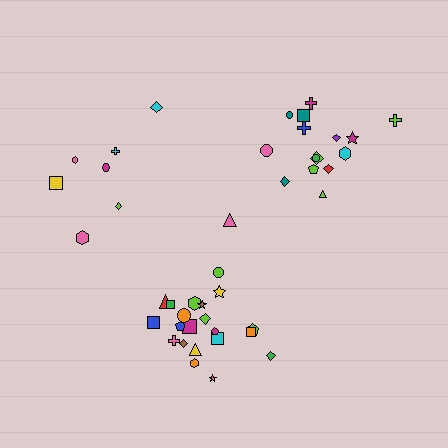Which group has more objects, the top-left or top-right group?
The top-right group.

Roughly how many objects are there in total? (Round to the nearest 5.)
Roughly 45 objects in total.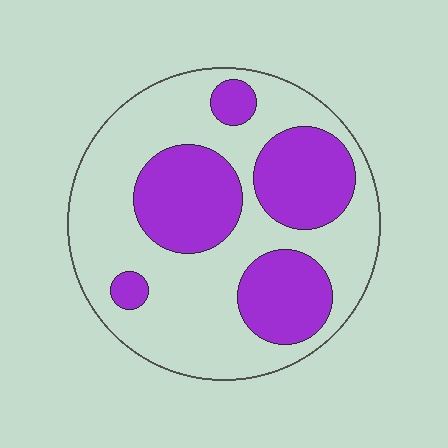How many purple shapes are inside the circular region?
5.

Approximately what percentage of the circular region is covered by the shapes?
Approximately 35%.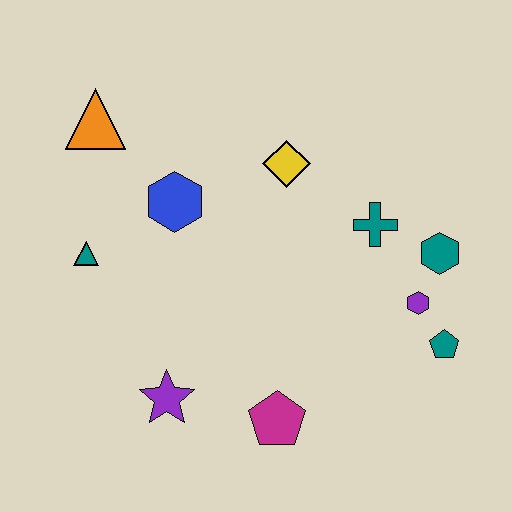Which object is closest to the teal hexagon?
The purple hexagon is closest to the teal hexagon.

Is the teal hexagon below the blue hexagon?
Yes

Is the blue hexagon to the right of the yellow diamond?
No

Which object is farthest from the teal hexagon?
The orange triangle is farthest from the teal hexagon.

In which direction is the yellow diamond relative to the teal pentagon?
The yellow diamond is above the teal pentagon.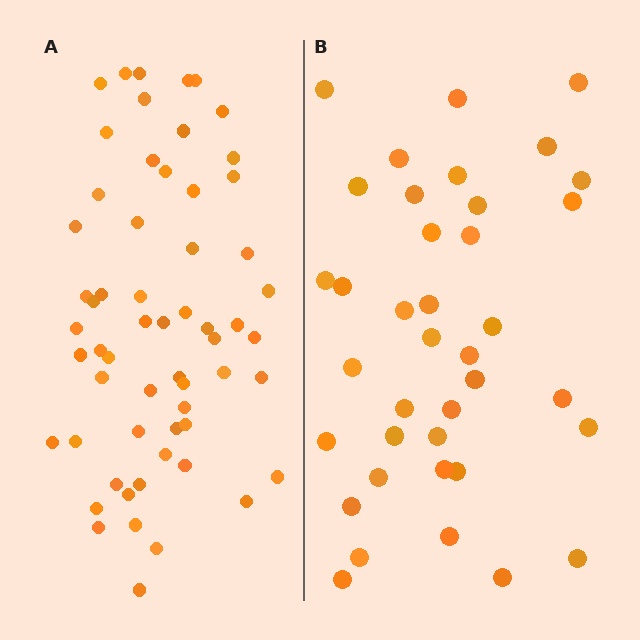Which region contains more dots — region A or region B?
Region A (the left region) has more dots.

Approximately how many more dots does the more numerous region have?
Region A has approximately 20 more dots than region B.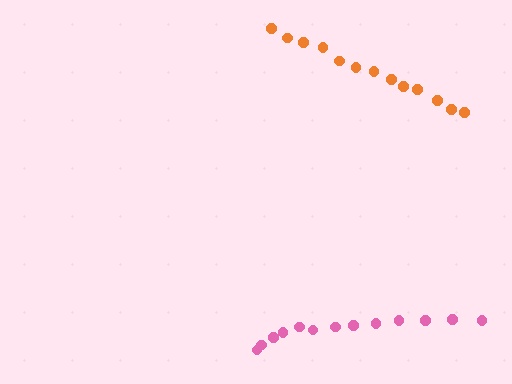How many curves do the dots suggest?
There are 2 distinct paths.